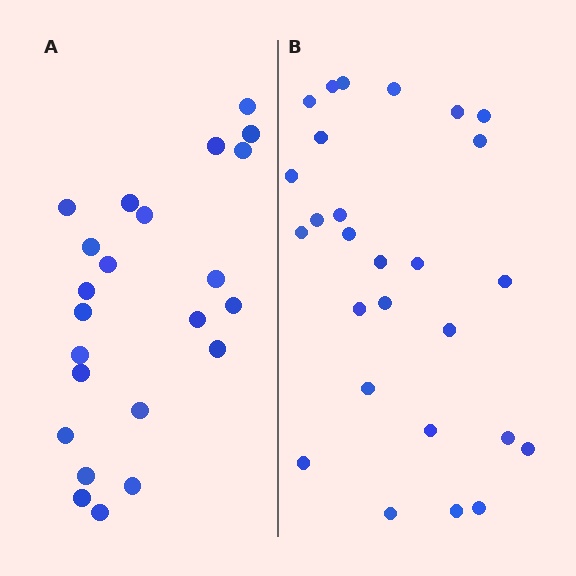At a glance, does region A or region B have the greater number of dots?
Region B (the right region) has more dots.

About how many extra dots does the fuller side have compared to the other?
Region B has about 4 more dots than region A.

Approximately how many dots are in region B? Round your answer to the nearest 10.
About 30 dots. (The exact count is 27, which rounds to 30.)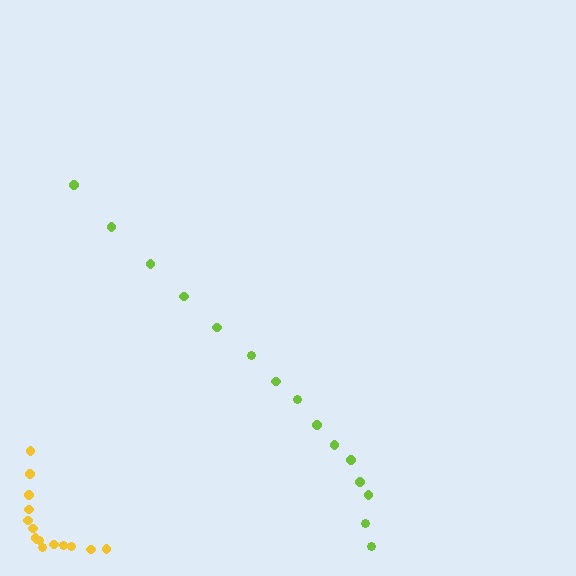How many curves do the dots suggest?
There are 2 distinct paths.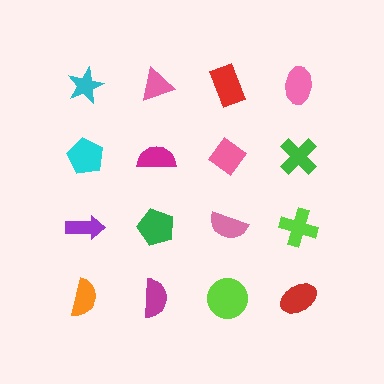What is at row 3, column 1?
A purple arrow.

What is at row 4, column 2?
A magenta semicircle.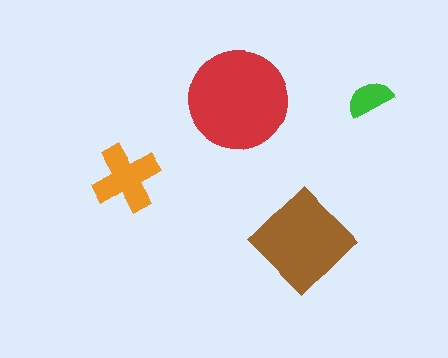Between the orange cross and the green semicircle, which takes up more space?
The orange cross.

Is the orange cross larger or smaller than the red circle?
Smaller.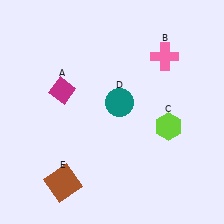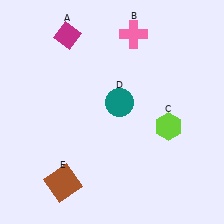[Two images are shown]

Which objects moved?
The objects that moved are: the magenta diamond (A), the pink cross (B).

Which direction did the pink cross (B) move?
The pink cross (B) moved left.